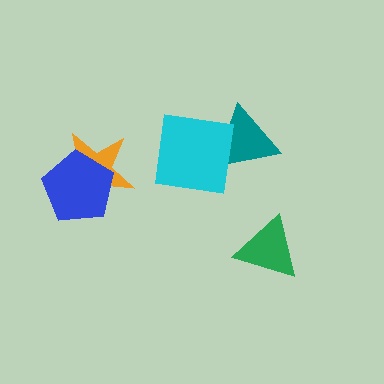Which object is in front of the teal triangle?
The cyan square is in front of the teal triangle.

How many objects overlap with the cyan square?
1 object overlaps with the cyan square.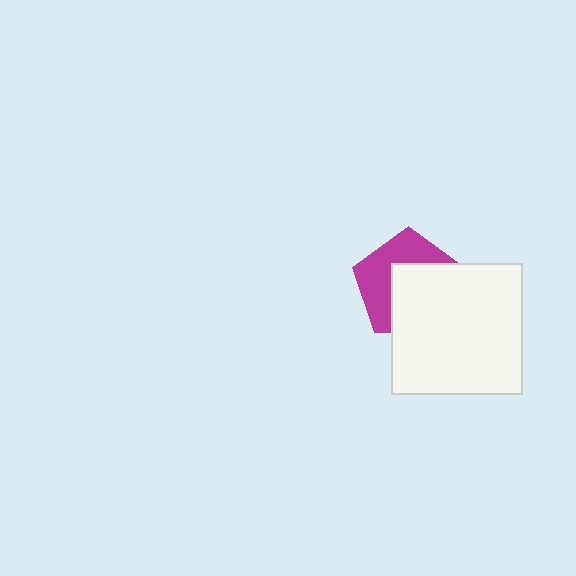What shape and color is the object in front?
The object in front is a white square.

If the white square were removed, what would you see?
You would see the complete magenta pentagon.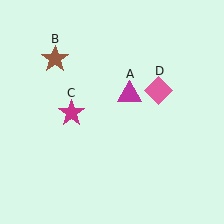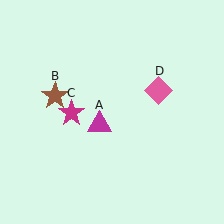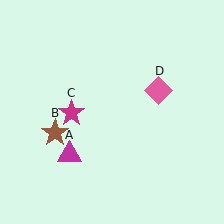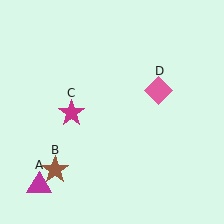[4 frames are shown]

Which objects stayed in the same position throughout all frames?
Magenta star (object C) and pink diamond (object D) remained stationary.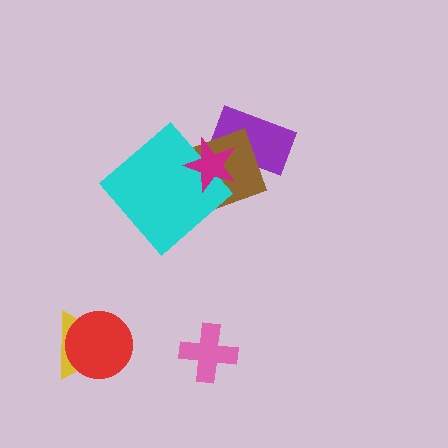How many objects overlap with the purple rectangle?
2 objects overlap with the purple rectangle.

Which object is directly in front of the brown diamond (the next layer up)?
The cyan diamond is directly in front of the brown diamond.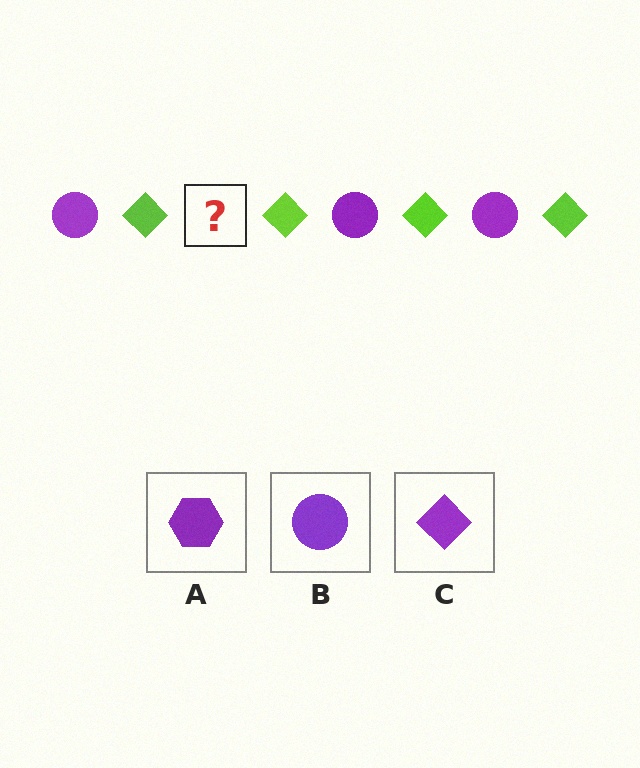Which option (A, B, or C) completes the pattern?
B.